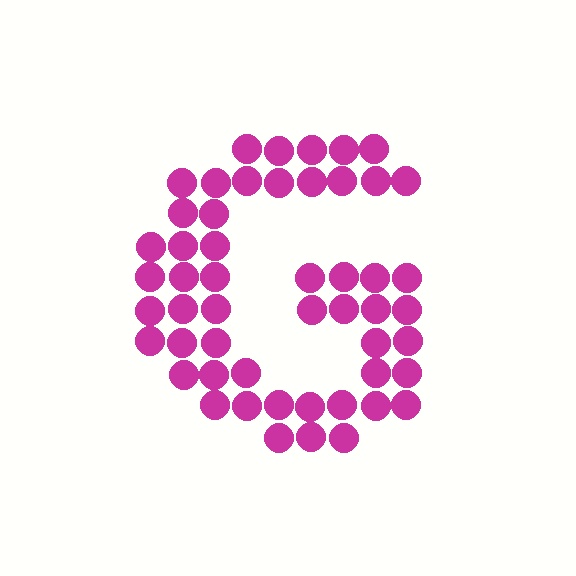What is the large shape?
The large shape is the letter G.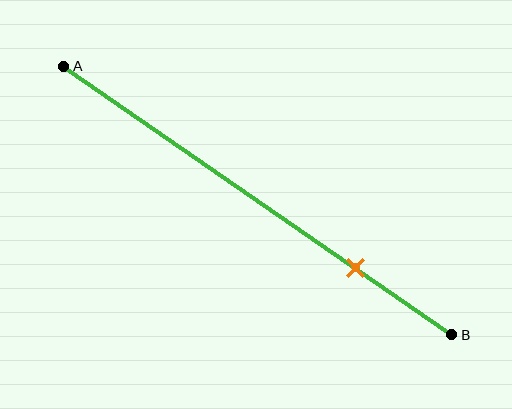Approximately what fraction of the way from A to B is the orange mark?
The orange mark is approximately 75% of the way from A to B.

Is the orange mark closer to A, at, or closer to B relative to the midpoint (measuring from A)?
The orange mark is closer to point B than the midpoint of segment AB.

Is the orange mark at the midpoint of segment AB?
No, the mark is at about 75% from A, not at the 50% midpoint.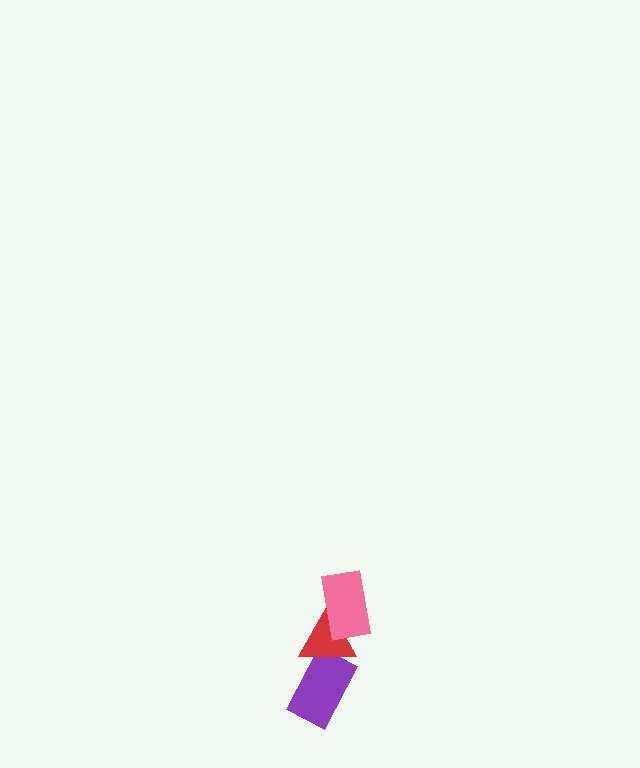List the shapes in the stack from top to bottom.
From top to bottom: the pink rectangle, the red triangle, the purple rectangle.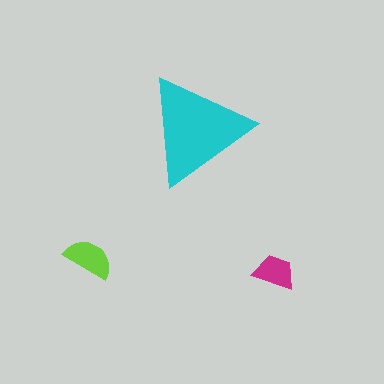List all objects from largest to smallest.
The cyan triangle, the lime semicircle, the magenta trapezoid.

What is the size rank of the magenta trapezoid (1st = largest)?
3rd.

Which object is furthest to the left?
The lime semicircle is leftmost.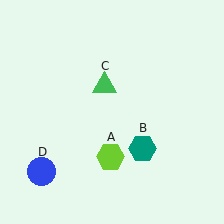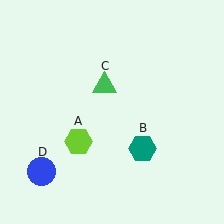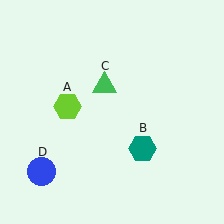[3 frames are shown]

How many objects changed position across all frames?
1 object changed position: lime hexagon (object A).